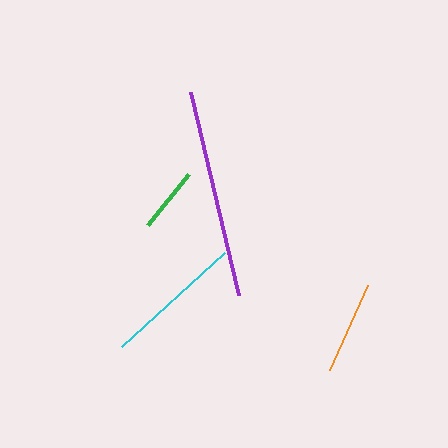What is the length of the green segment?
The green segment is approximately 65 pixels long.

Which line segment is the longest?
The purple line is the longest at approximately 209 pixels.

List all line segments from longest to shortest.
From longest to shortest: purple, cyan, orange, green.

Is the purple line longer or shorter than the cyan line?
The purple line is longer than the cyan line.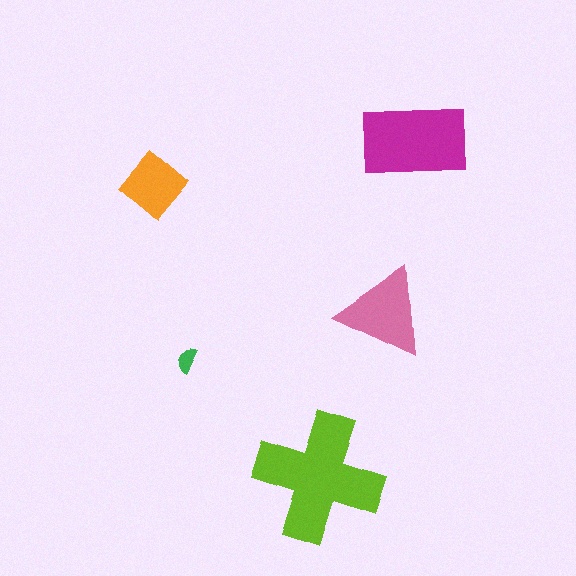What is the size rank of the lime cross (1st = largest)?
1st.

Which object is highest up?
The magenta rectangle is topmost.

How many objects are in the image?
There are 5 objects in the image.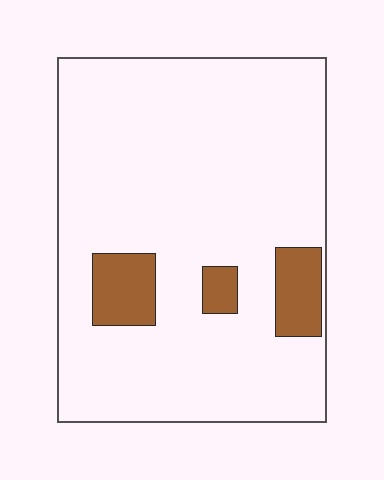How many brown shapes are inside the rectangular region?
3.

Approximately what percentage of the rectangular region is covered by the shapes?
Approximately 10%.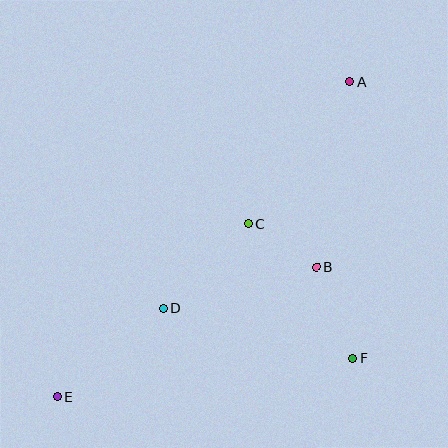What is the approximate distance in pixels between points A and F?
The distance between A and F is approximately 277 pixels.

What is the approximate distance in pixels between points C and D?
The distance between C and D is approximately 120 pixels.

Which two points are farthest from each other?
Points A and E are farthest from each other.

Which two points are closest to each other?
Points B and C are closest to each other.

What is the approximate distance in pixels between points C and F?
The distance between C and F is approximately 170 pixels.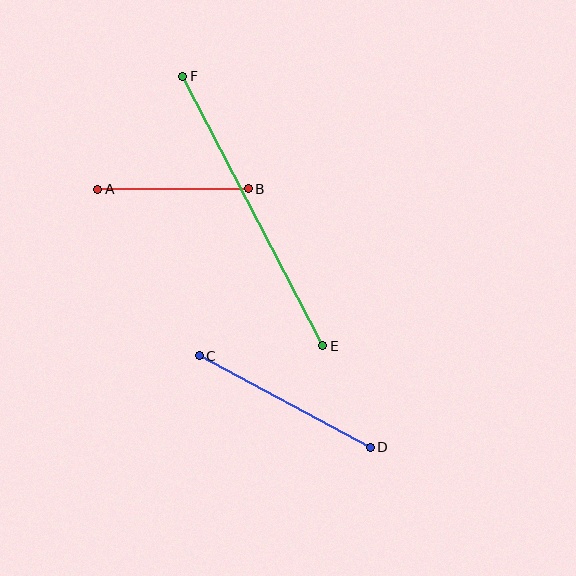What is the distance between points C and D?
The distance is approximately 194 pixels.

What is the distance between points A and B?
The distance is approximately 150 pixels.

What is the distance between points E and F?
The distance is approximately 304 pixels.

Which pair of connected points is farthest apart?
Points E and F are farthest apart.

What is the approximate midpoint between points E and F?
The midpoint is at approximately (253, 211) pixels.